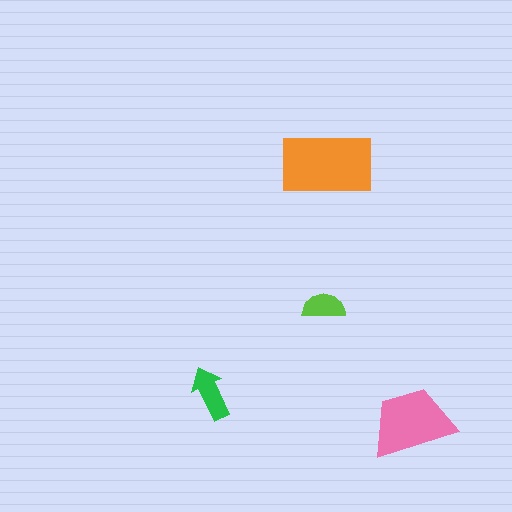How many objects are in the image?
There are 4 objects in the image.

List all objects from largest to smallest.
The orange rectangle, the pink trapezoid, the green arrow, the lime semicircle.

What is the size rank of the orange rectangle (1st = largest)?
1st.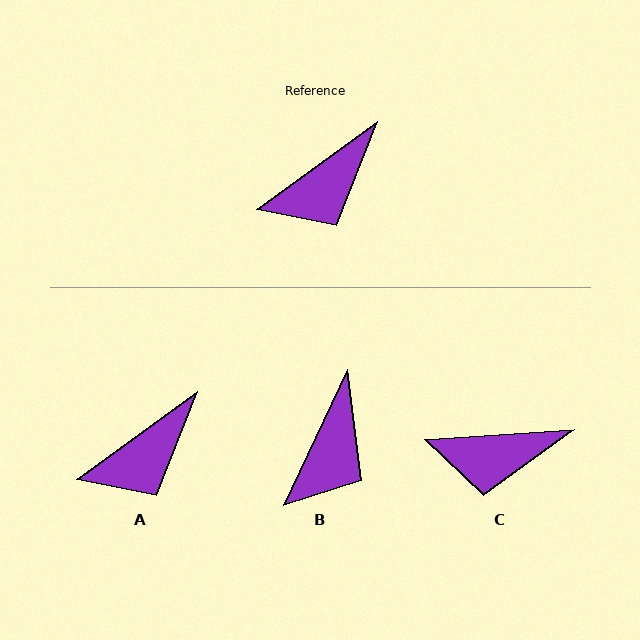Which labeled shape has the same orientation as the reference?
A.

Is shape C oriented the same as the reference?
No, it is off by about 32 degrees.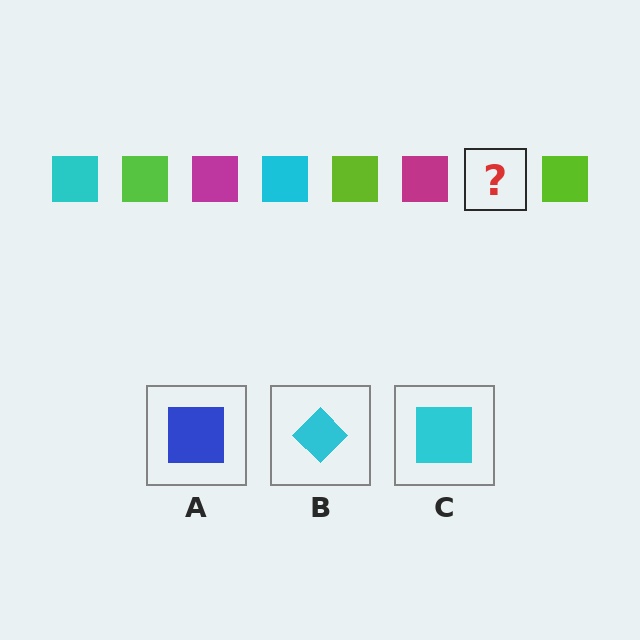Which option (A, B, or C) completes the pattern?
C.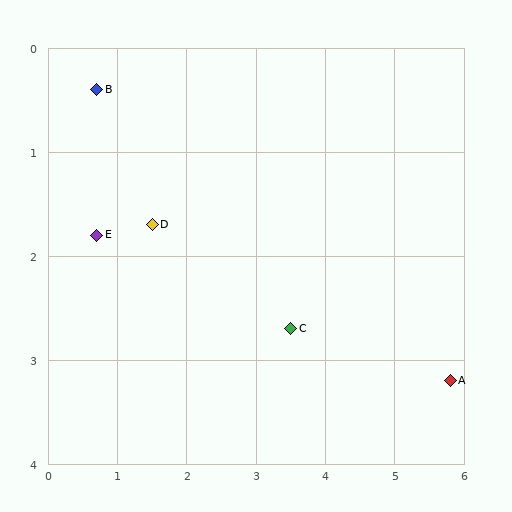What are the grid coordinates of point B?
Point B is at approximately (0.7, 0.4).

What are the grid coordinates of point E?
Point E is at approximately (0.7, 1.8).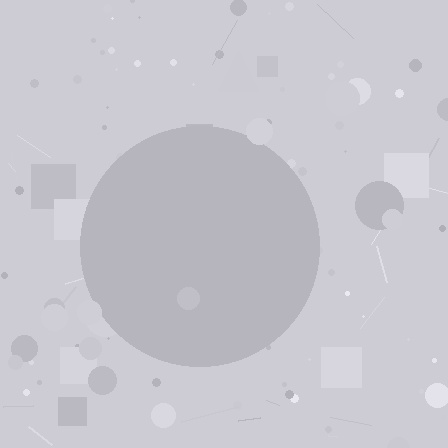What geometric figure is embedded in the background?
A circle is embedded in the background.